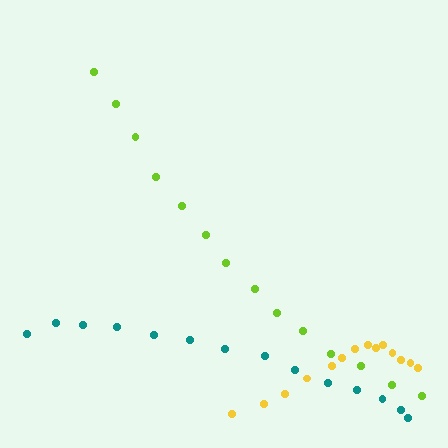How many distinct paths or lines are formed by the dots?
There are 3 distinct paths.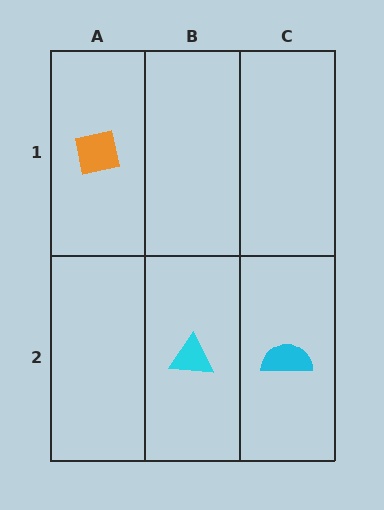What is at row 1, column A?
An orange square.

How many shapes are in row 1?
1 shape.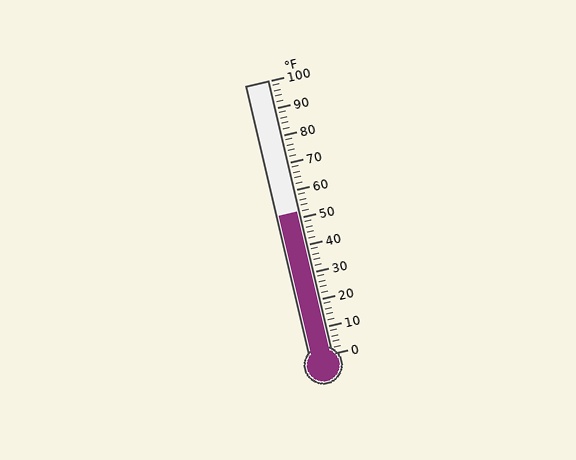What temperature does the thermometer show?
The thermometer shows approximately 52°F.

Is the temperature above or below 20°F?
The temperature is above 20°F.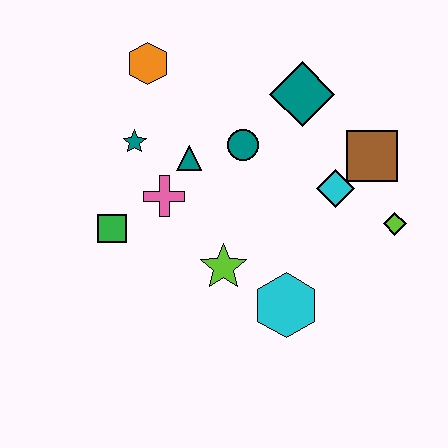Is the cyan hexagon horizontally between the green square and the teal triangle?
No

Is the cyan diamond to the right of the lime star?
Yes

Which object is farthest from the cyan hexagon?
The orange hexagon is farthest from the cyan hexagon.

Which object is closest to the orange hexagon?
The teal star is closest to the orange hexagon.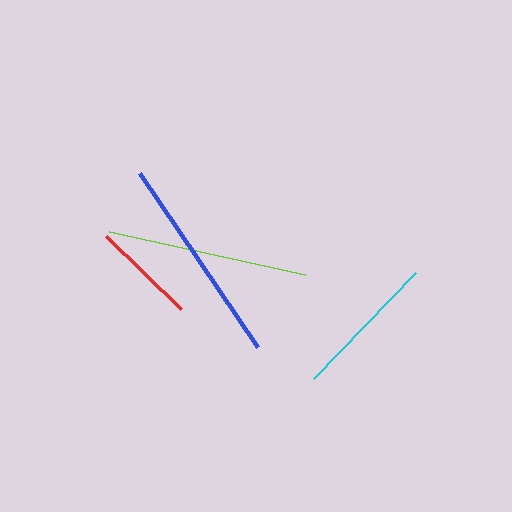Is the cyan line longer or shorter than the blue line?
The blue line is longer than the cyan line.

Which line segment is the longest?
The blue line is the longest at approximately 210 pixels.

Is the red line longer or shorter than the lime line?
The lime line is longer than the red line.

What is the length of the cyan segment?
The cyan segment is approximately 148 pixels long.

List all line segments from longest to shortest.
From longest to shortest: blue, lime, cyan, red.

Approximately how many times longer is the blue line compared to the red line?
The blue line is approximately 2.0 times the length of the red line.